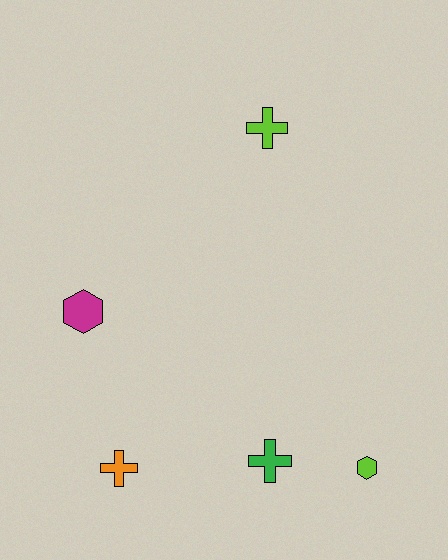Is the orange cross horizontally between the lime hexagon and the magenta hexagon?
Yes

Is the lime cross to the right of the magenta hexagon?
Yes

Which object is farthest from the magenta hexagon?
The lime hexagon is farthest from the magenta hexagon.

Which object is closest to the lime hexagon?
The green cross is closest to the lime hexagon.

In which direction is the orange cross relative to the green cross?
The orange cross is to the left of the green cross.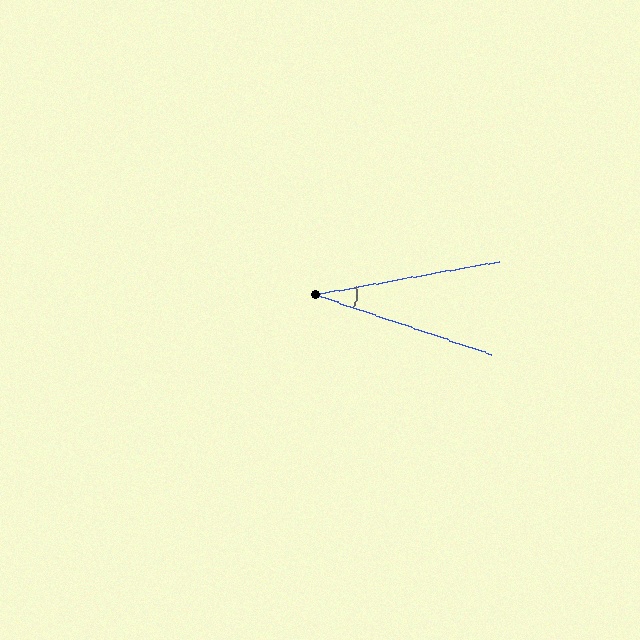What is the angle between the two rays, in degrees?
Approximately 29 degrees.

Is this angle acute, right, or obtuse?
It is acute.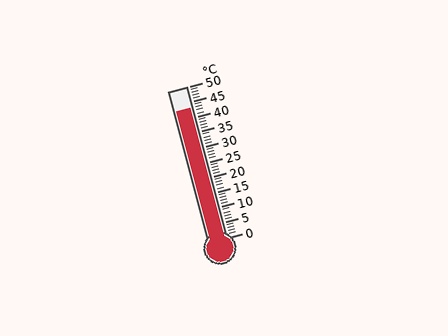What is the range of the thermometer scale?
The thermometer scale ranges from 0°C to 50°C.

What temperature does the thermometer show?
The thermometer shows approximately 43°C.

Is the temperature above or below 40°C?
The temperature is above 40°C.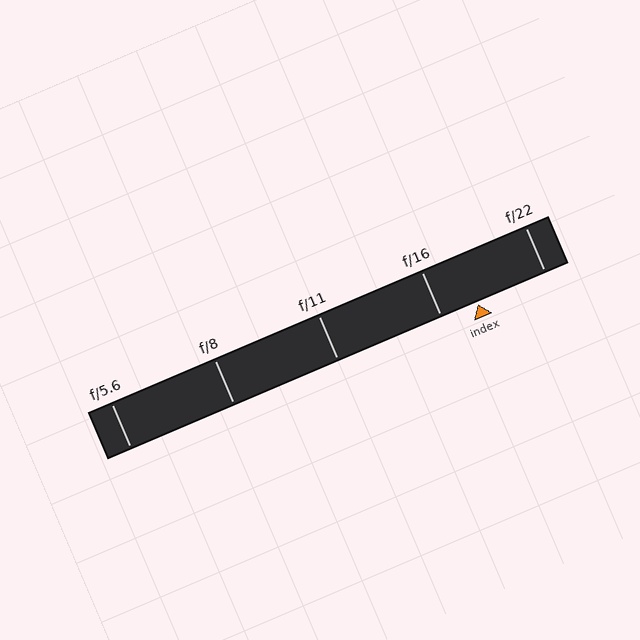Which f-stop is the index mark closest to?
The index mark is closest to f/16.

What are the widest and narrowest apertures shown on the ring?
The widest aperture shown is f/5.6 and the narrowest is f/22.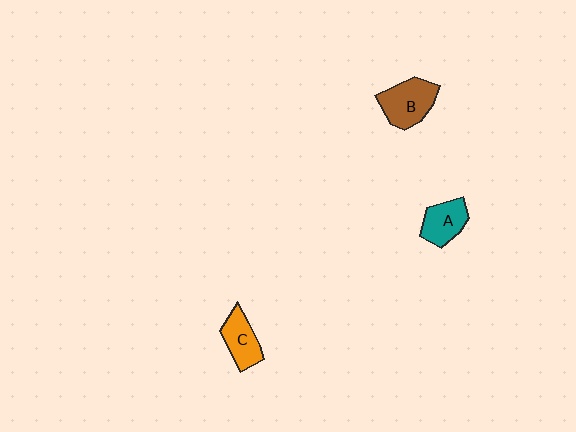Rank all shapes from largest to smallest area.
From largest to smallest: B (brown), C (orange), A (teal).